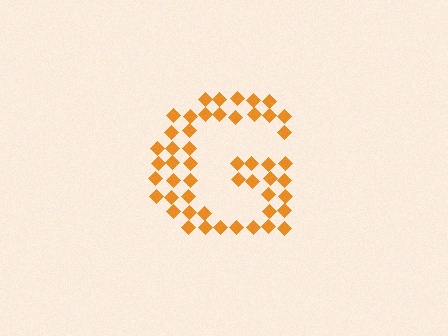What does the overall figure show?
The overall figure shows the letter G.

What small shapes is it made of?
It is made of small diamonds.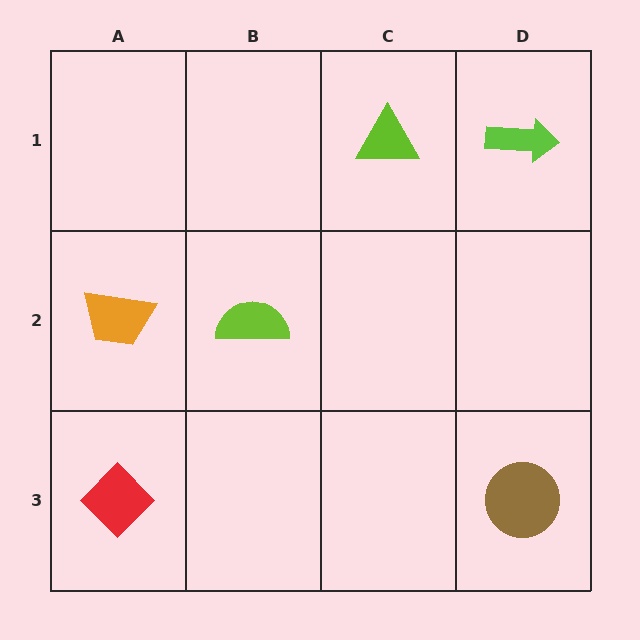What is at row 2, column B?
A lime semicircle.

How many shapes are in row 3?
2 shapes.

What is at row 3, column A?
A red diamond.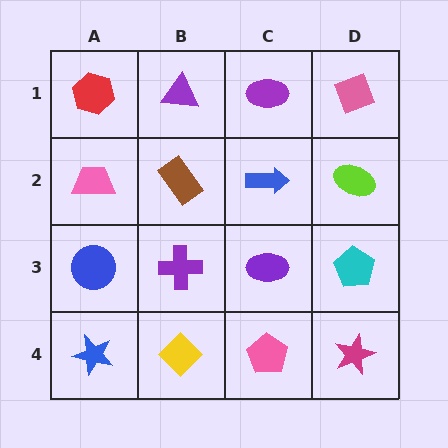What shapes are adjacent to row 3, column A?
A pink trapezoid (row 2, column A), a blue star (row 4, column A), a purple cross (row 3, column B).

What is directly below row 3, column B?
A yellow diamond.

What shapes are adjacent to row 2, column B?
A purple triangle (row 1, column B), a purple cross (row 3, column B), a pink trapezoid (row 2, column A), a blue arrow (row 2, column C).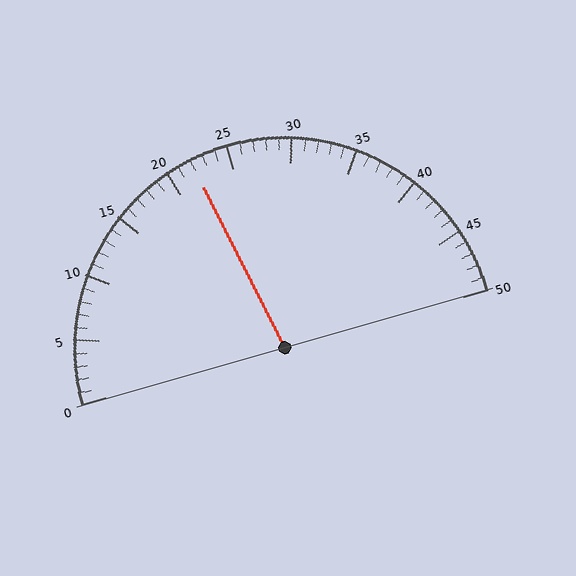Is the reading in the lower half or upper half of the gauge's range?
The reading is in the lower half of the range (0 to 50).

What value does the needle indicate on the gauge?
The needle indicates approximately 22.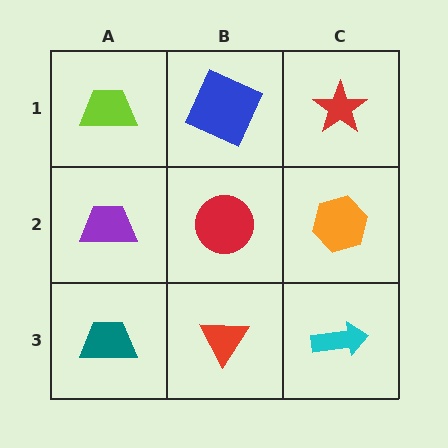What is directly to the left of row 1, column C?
A blue square.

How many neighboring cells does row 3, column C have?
2.